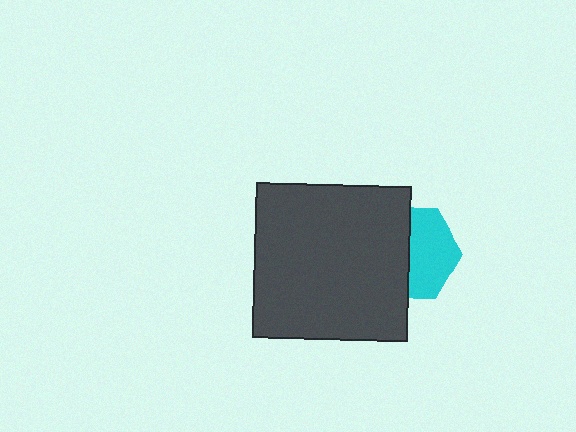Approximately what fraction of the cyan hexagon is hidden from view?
Roughly 49% of the cyan hexagon is hidden behind the dark gray square.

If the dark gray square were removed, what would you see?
You would see the complete cyan hexagon.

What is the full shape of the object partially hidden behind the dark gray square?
The partially hidden object is a cyan hexagon.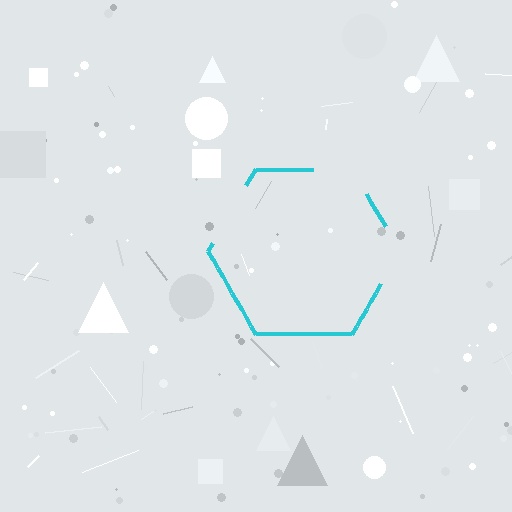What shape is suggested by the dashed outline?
The dashed outline suggests a hexagon.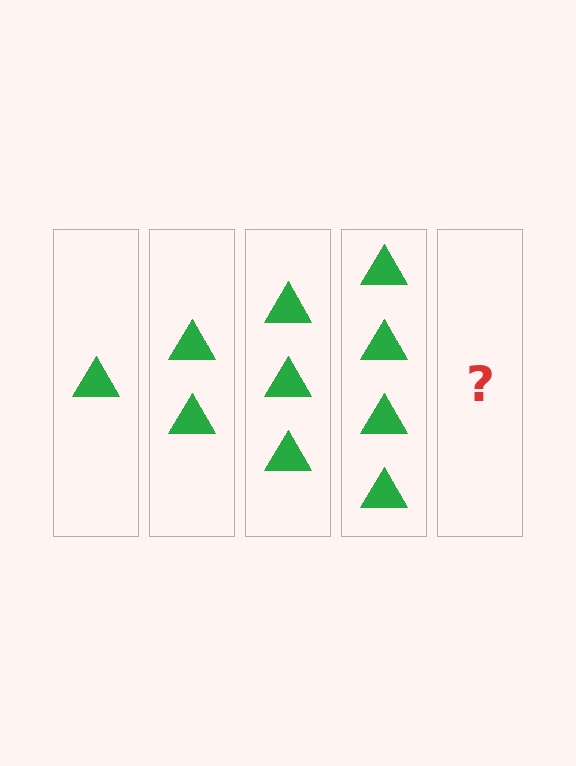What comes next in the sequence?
The next element should be 5 triangles.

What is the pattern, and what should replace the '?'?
The pattern is that each step adds one more triangle. The '?' should be 5 triangles.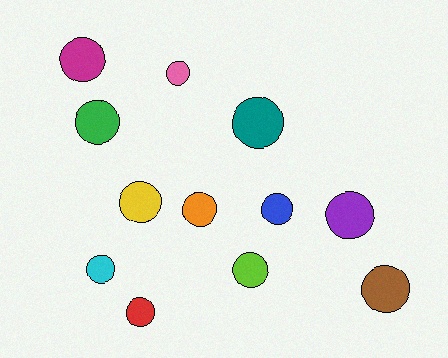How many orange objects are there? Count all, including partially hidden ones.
There is 1 orange object.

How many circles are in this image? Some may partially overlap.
There are 12 circles.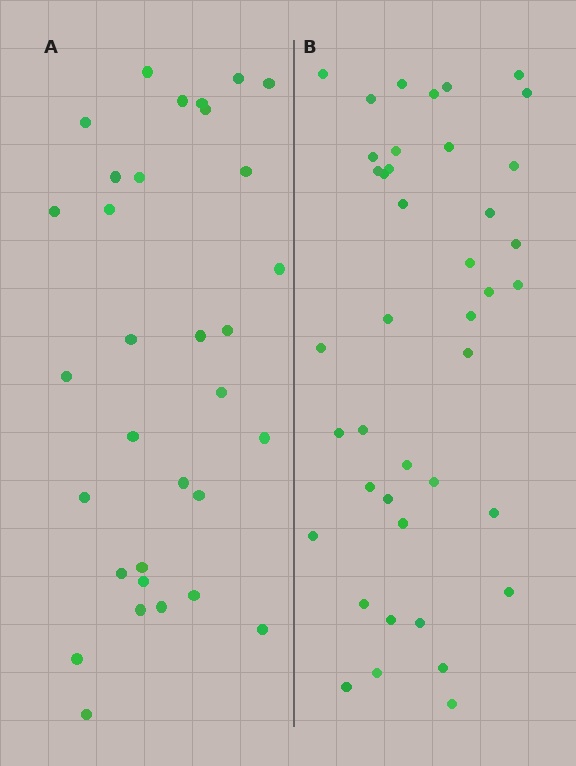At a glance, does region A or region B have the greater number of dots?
Region B (the right region) has more dots.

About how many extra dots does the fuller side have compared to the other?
Region B has roughly 8 or so more dots than region A.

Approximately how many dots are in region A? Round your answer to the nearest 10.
About 30 dots. (The exact count is 32, which rounds to 30.)